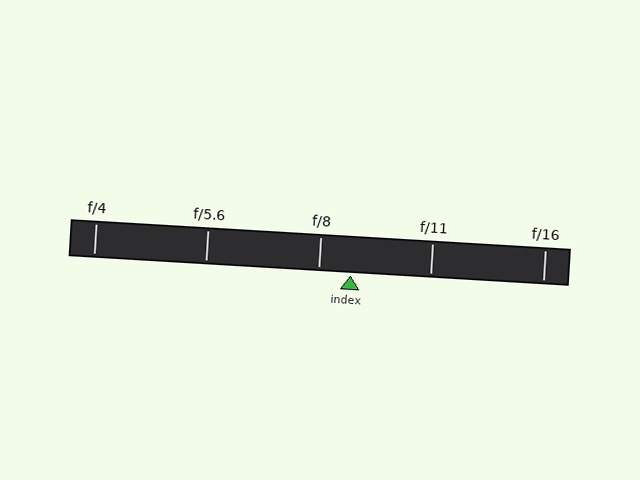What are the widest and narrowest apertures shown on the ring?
The widest aperture shown is f/4 and the narrowest is f/16.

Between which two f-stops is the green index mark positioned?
The index mark is between f/8 and f/11.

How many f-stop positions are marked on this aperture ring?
There are 5 f-stop positions marked.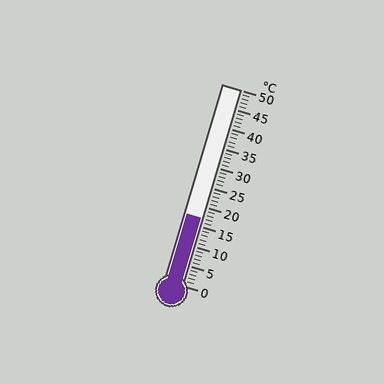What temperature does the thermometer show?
The thermometer shows approximately 17°C.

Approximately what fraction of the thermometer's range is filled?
The thermometer is filled to approximately 35% of its range.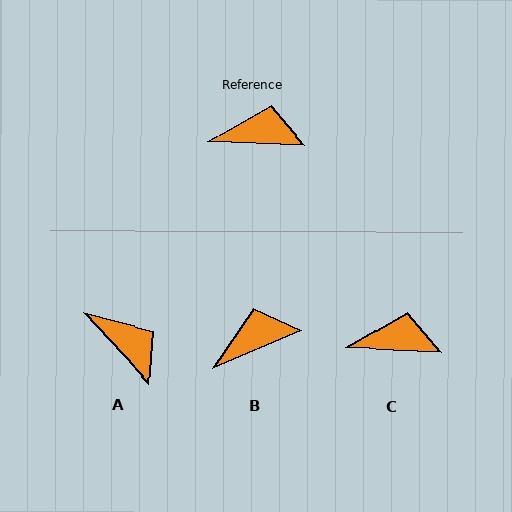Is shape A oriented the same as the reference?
No, it is off by about 44 degrees.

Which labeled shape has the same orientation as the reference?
C.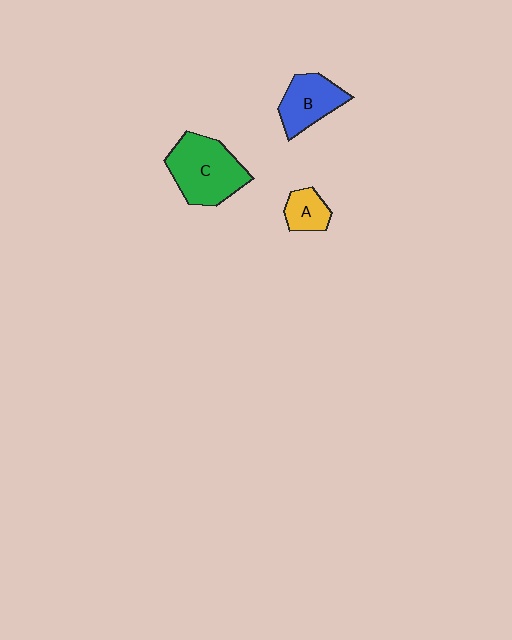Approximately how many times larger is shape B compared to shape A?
Approximately 1.7 times.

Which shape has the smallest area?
Shape A (yellow).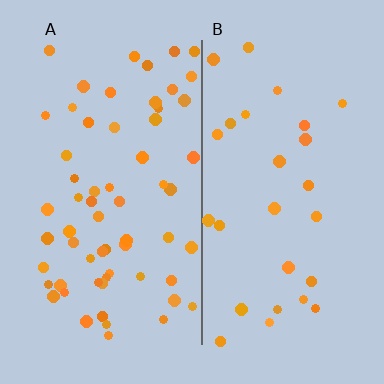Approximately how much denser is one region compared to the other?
Approximately 2.2× — region A over region B.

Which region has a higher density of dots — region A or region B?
A (the left).